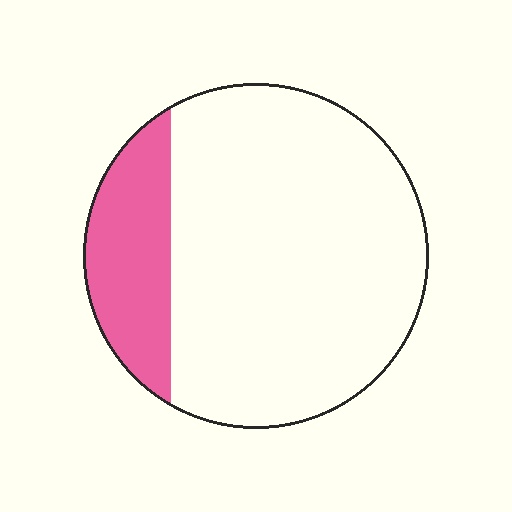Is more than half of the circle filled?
No.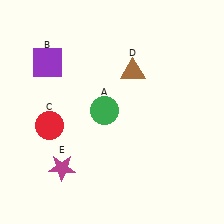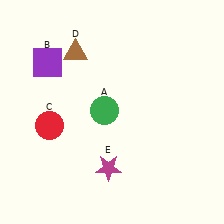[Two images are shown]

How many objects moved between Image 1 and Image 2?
2 objects moved between the two images.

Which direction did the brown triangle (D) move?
The brown triangle (D) moved left.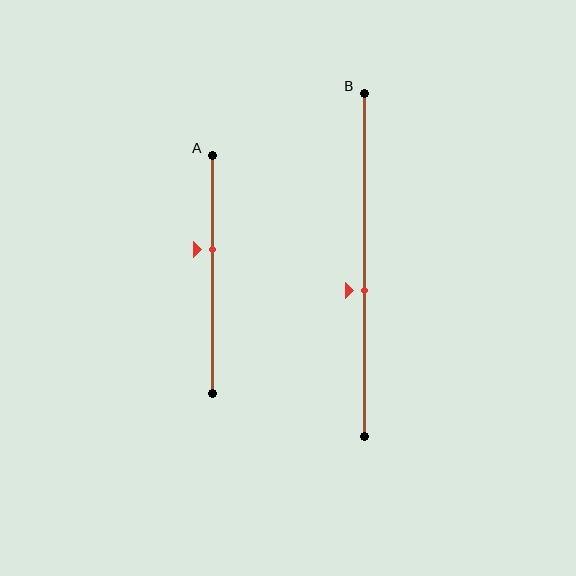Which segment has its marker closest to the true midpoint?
Segment B has its marker closest to the true midpoint.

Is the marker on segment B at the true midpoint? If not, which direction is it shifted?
No, the marker on segment B is shifted downward by about 7% of the segment length.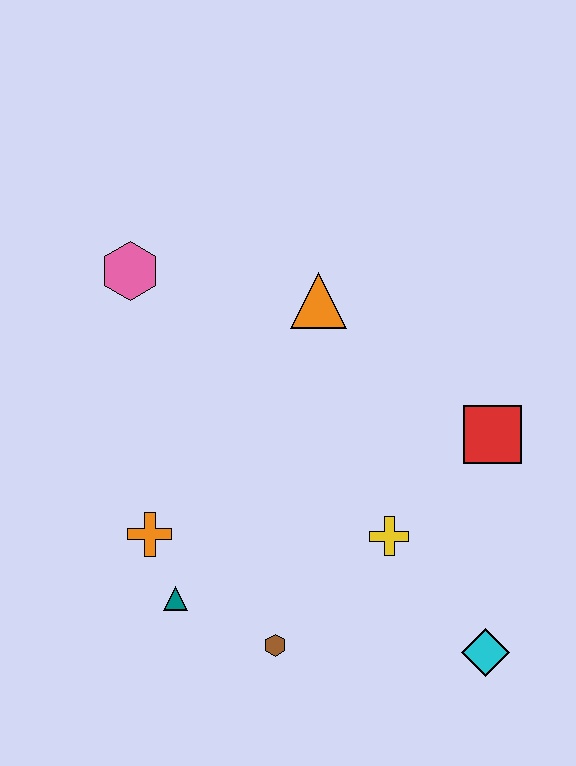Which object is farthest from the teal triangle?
The red square is farthest from the teal triangle.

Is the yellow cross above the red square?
No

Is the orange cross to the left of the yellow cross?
Yes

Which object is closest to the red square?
The yellow cross is closest to the red square.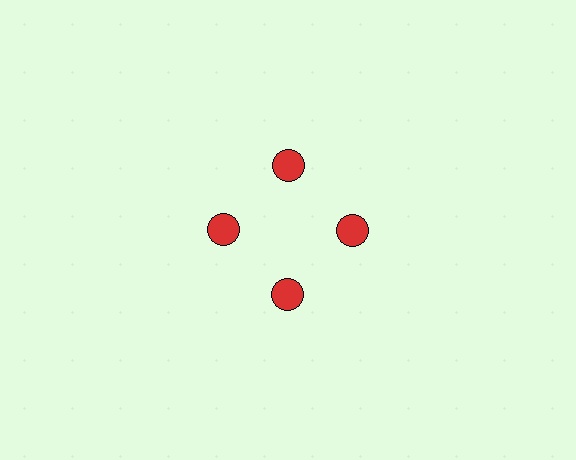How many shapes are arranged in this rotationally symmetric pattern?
There are 4 shapes, arranged in 4 groups of 1.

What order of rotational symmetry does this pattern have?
This pattern has 4-fold rotational symmetry.